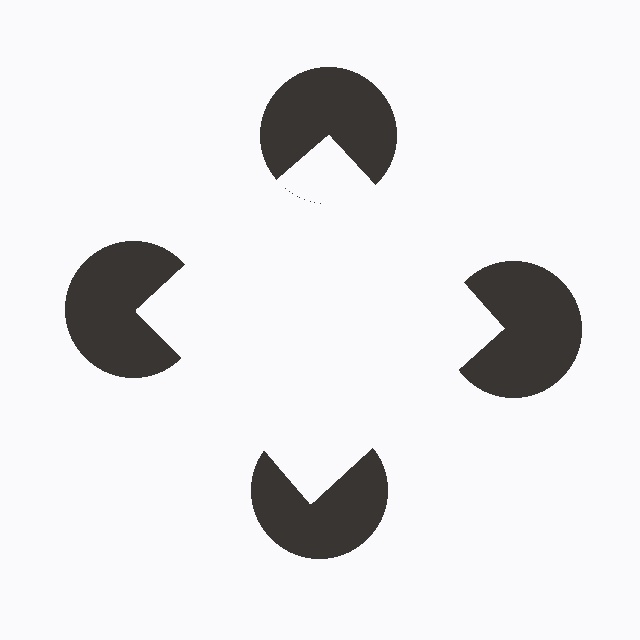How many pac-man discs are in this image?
There are 4 — one at each vertex of the illusory square.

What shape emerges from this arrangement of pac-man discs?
An illusory square — its edges are inferred from the aligned wedge cuts in the pac-man discs, not physically drawn.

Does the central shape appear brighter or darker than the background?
It typically appears slightly brighter than the background, even though no actual brightness change is drawn.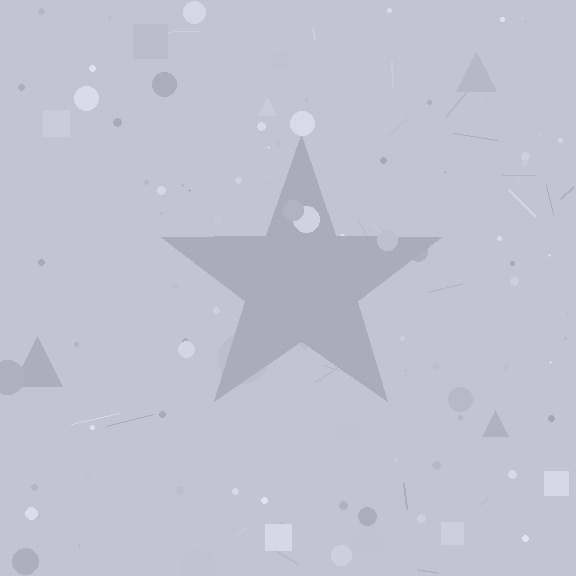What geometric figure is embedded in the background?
A star is embedded in the background.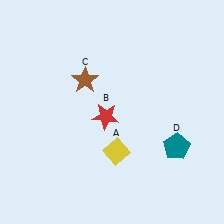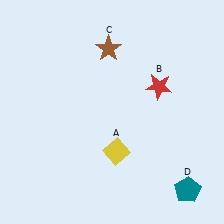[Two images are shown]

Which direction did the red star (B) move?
The red star (B) moved right.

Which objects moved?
The objects that moved are: the red star (B), the brown star (C), the teal pentagon (D).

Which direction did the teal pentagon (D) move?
The teal pentagon (D) moved down.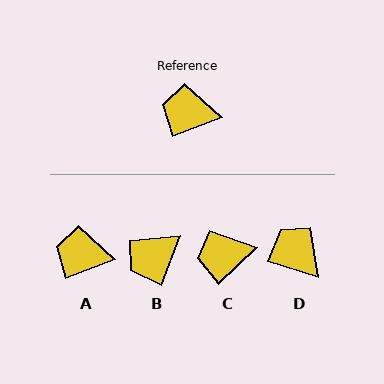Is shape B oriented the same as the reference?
No, it is off by about 48 degrees.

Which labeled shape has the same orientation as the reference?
A.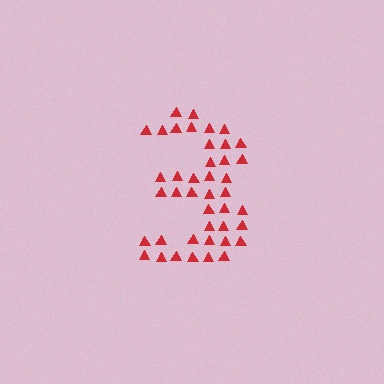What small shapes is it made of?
It is made of small triangles.